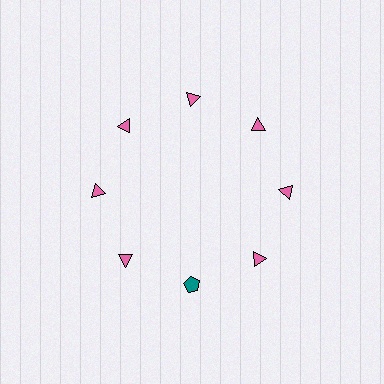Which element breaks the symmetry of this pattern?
The teal pentagon at roughly the 6 o'clock position breaks the symmetry. All other shapes are pink triangles.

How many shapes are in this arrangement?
There are 8 shapes arranged in a ring pattern.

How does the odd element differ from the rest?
It differs in both color (teal instead of pink) and shape (pentagon instead of triangle).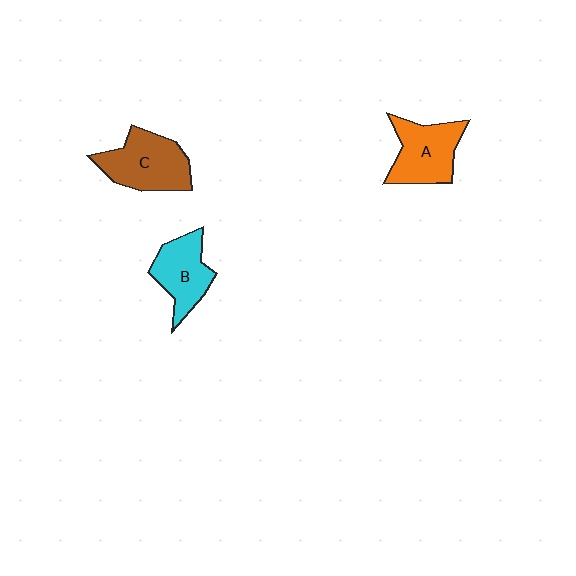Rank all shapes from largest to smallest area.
From largest to smallest: C (brown), A (orange), B (cyan).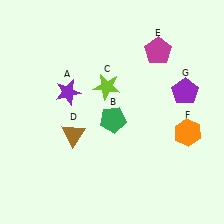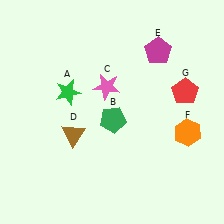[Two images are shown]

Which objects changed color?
A changed from purple to green. C changed from lime to pink. G changed from purple to red.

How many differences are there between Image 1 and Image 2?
There are 3 differences between the two images.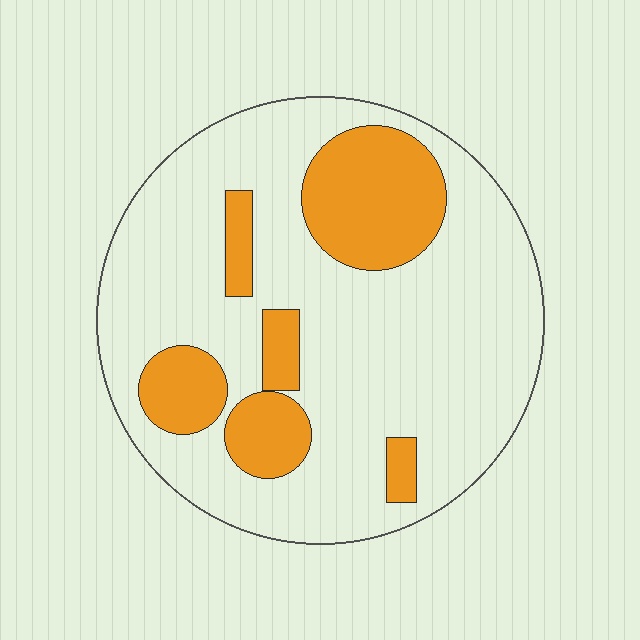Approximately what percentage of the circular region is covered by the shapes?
Approximately 25%.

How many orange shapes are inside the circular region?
6.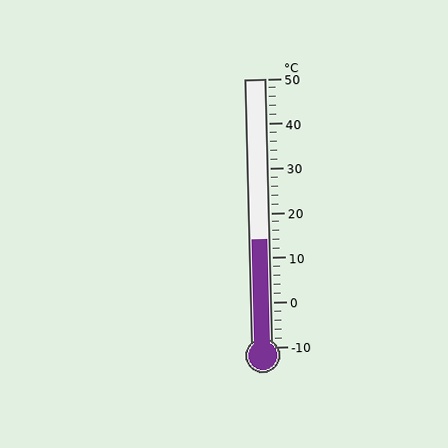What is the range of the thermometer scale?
The thermometer scale ranges from -10°C to 50°C.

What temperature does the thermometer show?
The thermometer shows approximately 14°C.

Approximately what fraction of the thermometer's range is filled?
The thermometer is filled to approximately 40% of its range.